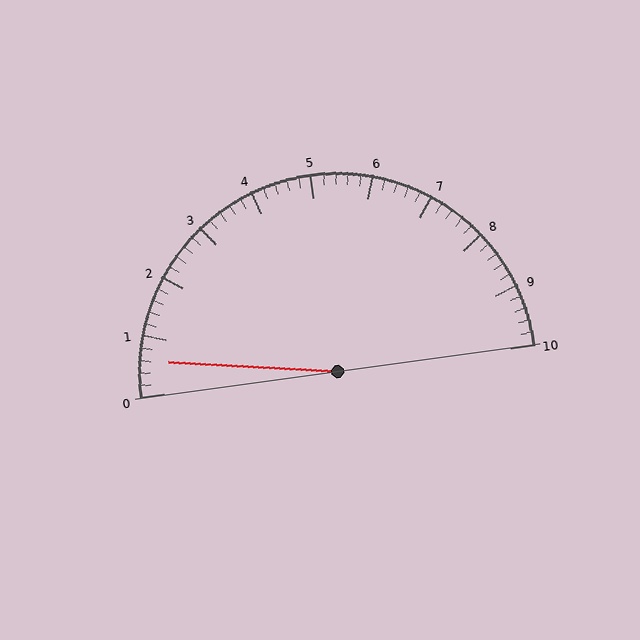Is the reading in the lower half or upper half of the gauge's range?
The reading is in the lower half of the range (0 to 10).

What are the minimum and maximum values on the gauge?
The gauge ranges from 0 to 10.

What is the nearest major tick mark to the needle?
The nearest major tick mark is 1.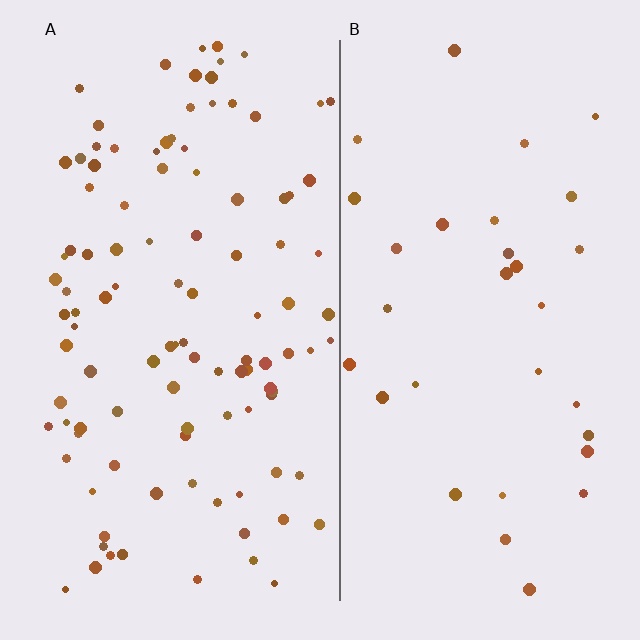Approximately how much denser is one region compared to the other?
Approximately 3.3× — region A over region B.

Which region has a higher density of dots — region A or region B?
A (the left).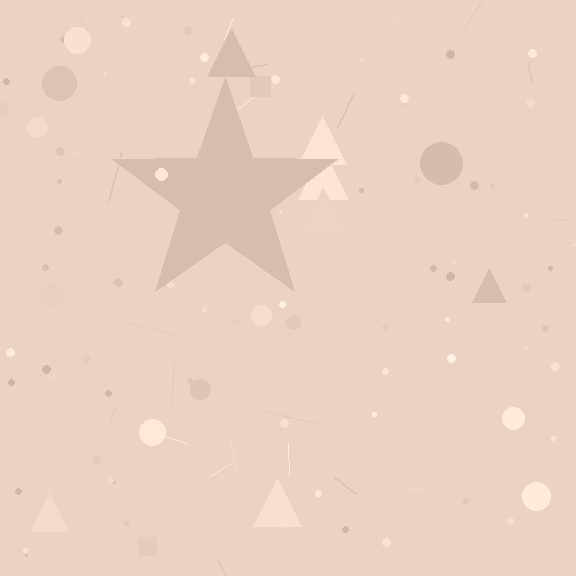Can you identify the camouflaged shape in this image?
The camouflaged shape is a star.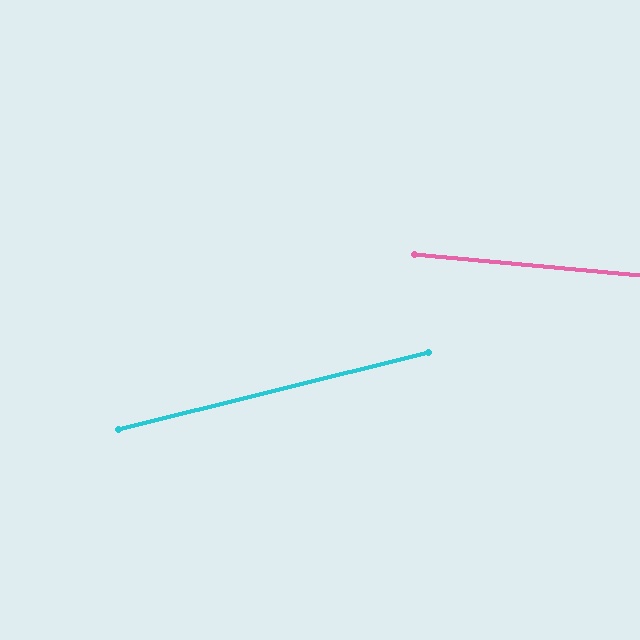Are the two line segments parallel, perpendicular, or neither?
Neither parallel nor perpendicular — they differ by about 19°.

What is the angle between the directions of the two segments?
Approximately 19 degrees.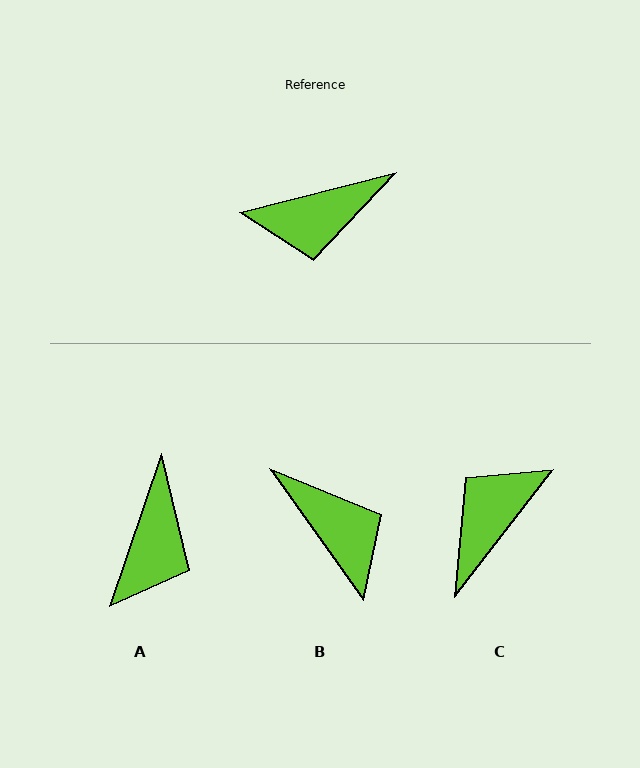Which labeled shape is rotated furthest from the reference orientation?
C, about 142 degrees away.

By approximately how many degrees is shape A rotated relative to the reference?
Approximately 57 degrees counter-clockwise.